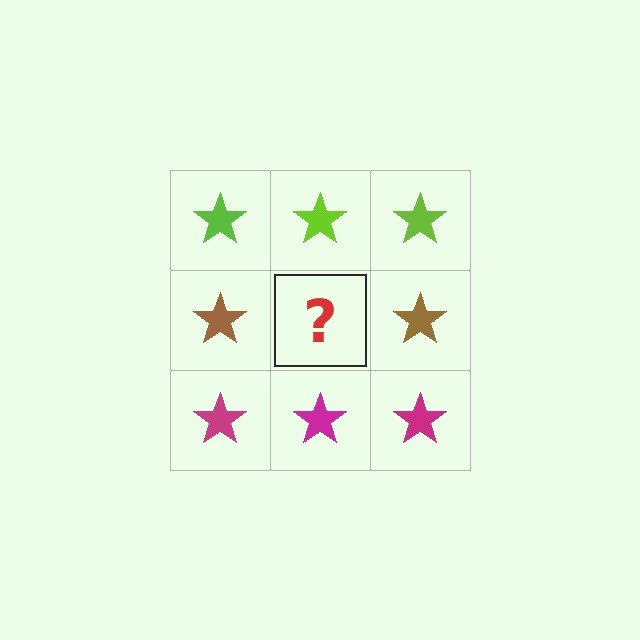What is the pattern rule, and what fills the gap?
The rule is that each row has a consistent color. The gap should be filled with a brown star.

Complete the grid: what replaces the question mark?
The question mark should be replaced with a brown star.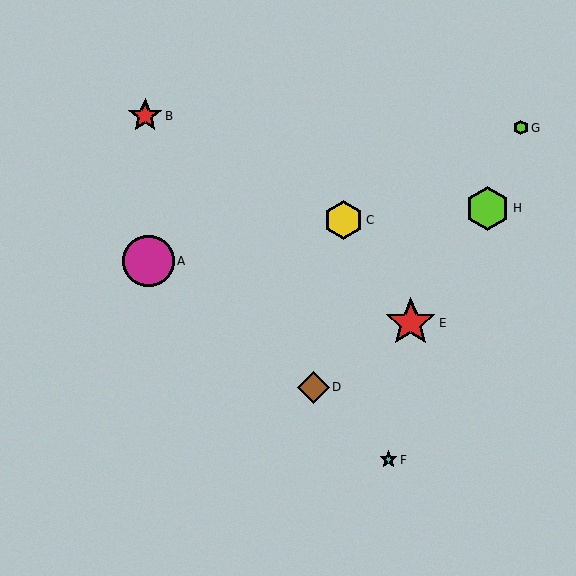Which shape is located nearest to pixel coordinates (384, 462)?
The cyan star (labeled F) at (388, 460) is nearest to that location.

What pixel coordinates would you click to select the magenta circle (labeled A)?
Click at (149, 261) to select the magenta circle A.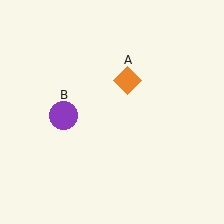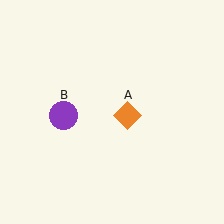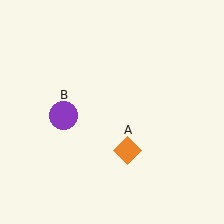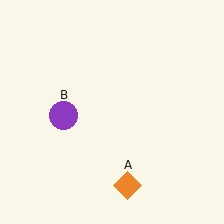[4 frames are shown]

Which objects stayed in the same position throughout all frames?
Purple circle (object B) remained stationary.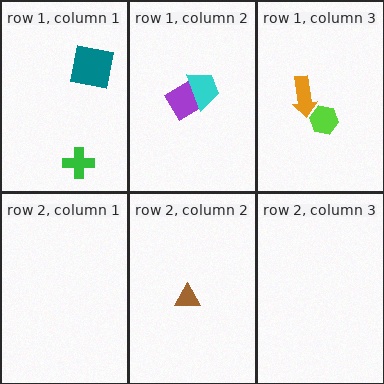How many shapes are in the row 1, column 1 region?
2.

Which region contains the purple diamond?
The row 1, column 2 region.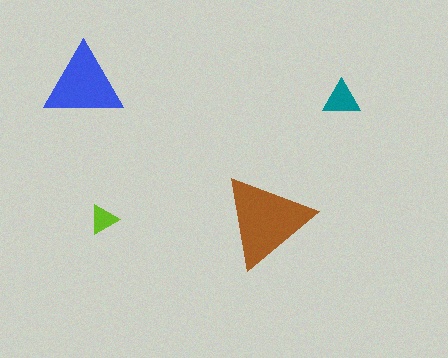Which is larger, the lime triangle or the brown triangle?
The brown one.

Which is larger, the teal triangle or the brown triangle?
The brown one.